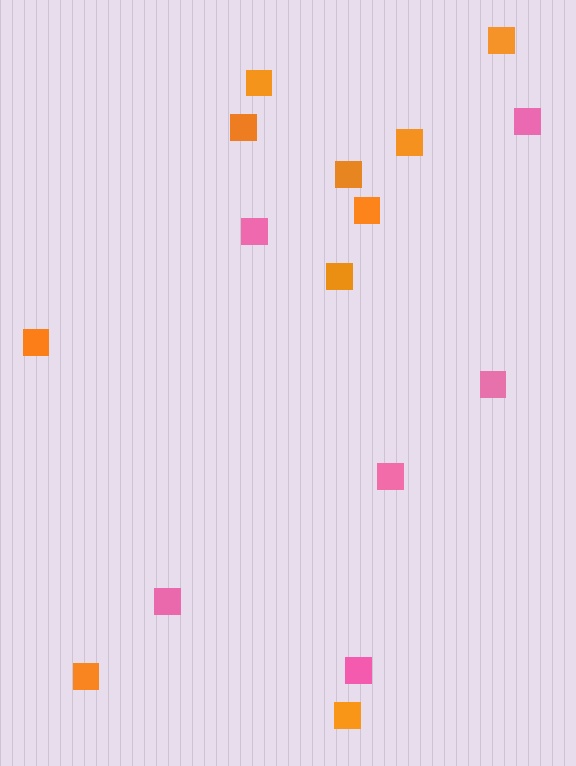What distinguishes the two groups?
There are 2 groups: one group of pink squares (6) and one group of orange squares (10).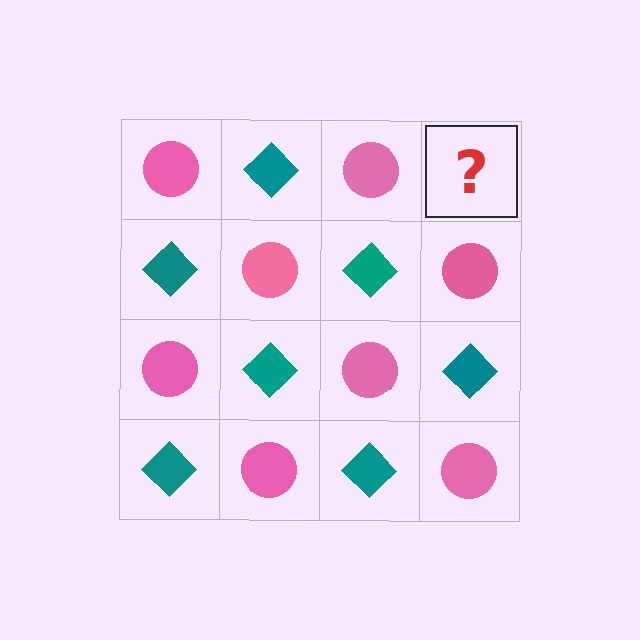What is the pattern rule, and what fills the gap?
The rule is that it alternates pink circle and teal diamond in a checkerboard pattern. The gap should be filled with a teal diamond.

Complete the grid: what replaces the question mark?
The question mark should be replaced with a teal diamond.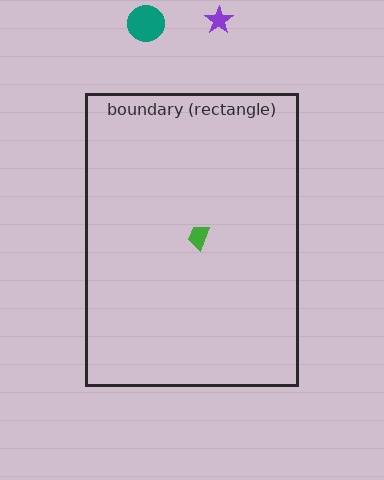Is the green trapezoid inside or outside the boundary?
Inside.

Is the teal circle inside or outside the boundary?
Outside.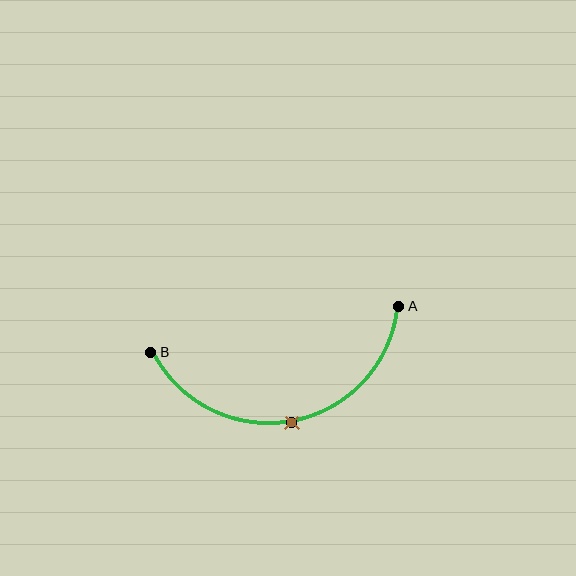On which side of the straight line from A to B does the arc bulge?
The arc bulges below the straight line connecting A and B.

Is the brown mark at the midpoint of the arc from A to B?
Yes. The brown mark lies on the arc at equal arc-length from both A and B — it is the arc midpoint.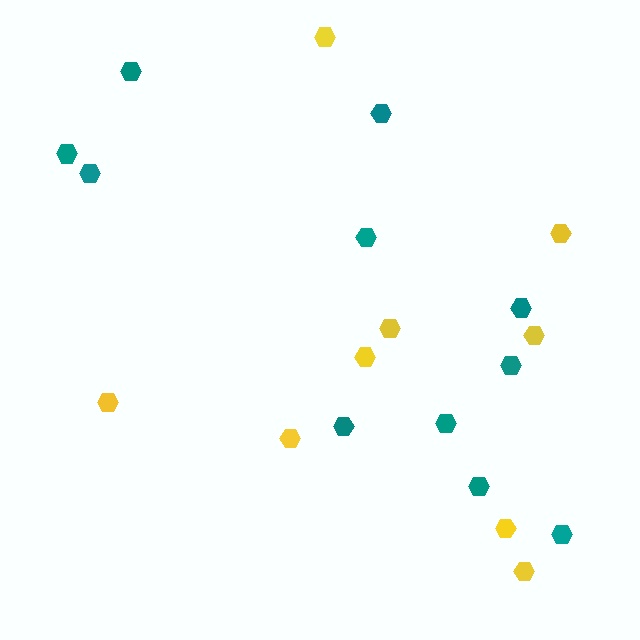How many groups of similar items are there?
There are 2 groups: one group of teal hexagons (11) and one group of yellow hexagons (9).